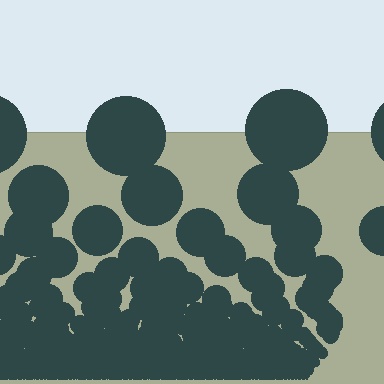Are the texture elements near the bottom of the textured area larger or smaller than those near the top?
Smaller. The gradient is inverted — elements near the bottom are smaller and denser.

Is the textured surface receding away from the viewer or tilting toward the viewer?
The surface appears to tilt toward the viewer. Texture elements get larger and sparser toward the top.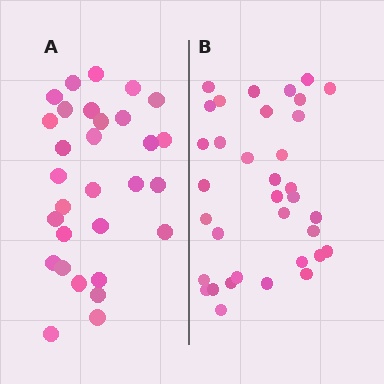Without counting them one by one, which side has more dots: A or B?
Region B (the right region) has more dots.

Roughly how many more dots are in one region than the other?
Region B has about 5 more dots than region A.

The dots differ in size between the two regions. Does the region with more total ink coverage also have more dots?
No. Region A has more total ink coverage because its dots are larger, but region B actually contains more individual dots. Total area can be misleading — the number of items is what matters here.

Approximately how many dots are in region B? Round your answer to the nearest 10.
About 40 dots. (The exact count is 35, which rounds to 40.)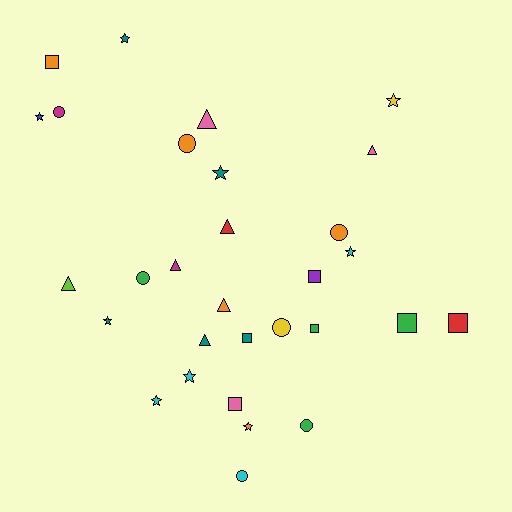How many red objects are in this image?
There are 2 red objects.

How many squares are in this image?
There are 7 squares.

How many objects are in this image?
There are 30 objects.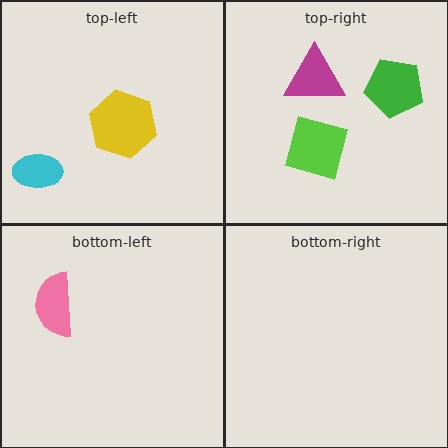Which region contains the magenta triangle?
The top-right region.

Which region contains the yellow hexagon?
The top-left region.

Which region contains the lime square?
The top-right region.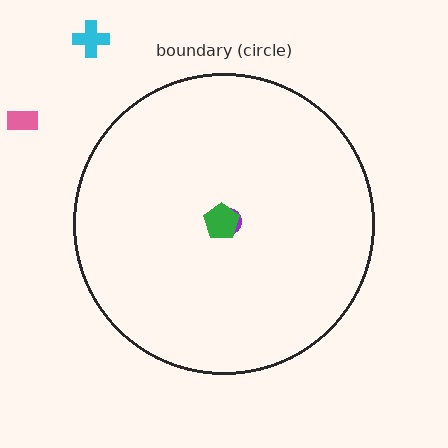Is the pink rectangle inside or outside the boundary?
Outside.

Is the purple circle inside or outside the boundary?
Inside.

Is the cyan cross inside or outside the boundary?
Outside.